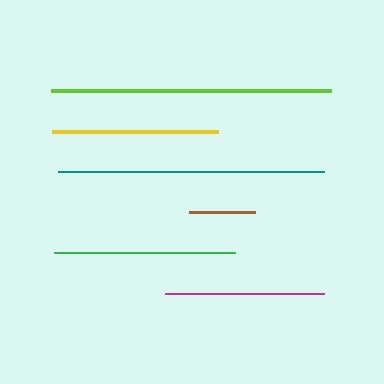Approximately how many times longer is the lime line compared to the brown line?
The lime line is approximately 4.2 times the length of the brown line.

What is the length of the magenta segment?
The magenta segment is approximately 159 pixels long.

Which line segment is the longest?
The lime line is the longest at approximately 280 pixels.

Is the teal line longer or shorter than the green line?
The teal line is longer than the green line.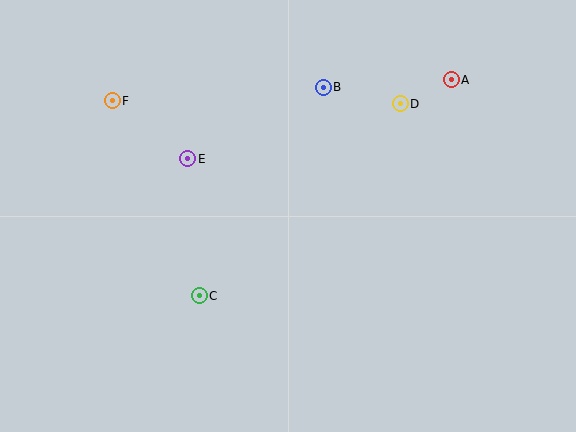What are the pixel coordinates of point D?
Point D is at (400, 104).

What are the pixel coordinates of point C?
Point C is at (199, 296).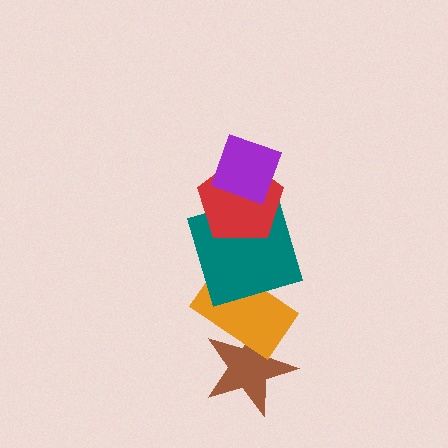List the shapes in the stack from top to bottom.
From top to bottom: the purple diamond, the red pentagon, the teal square, the orange rectangle, the brown star.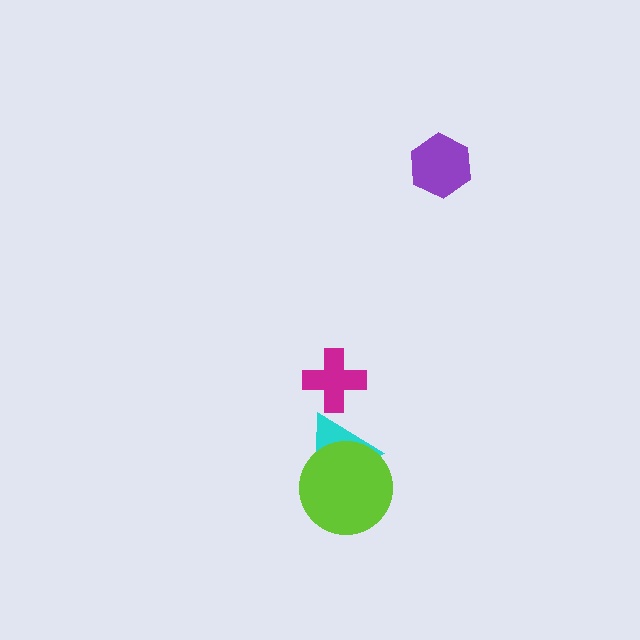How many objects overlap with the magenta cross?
0 objects overlap with the magenta cross.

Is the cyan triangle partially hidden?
Yes, it is partially covered by another shape.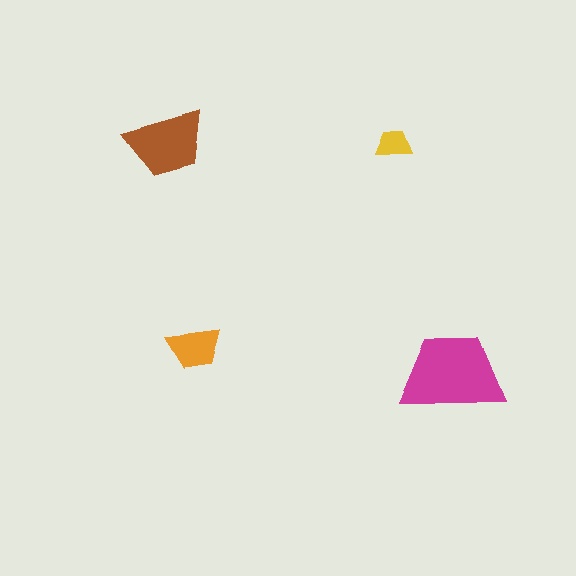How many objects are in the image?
There are 4 objects in the image.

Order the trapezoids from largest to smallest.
the magenta one, the brown one, the orange one, the yellow one.